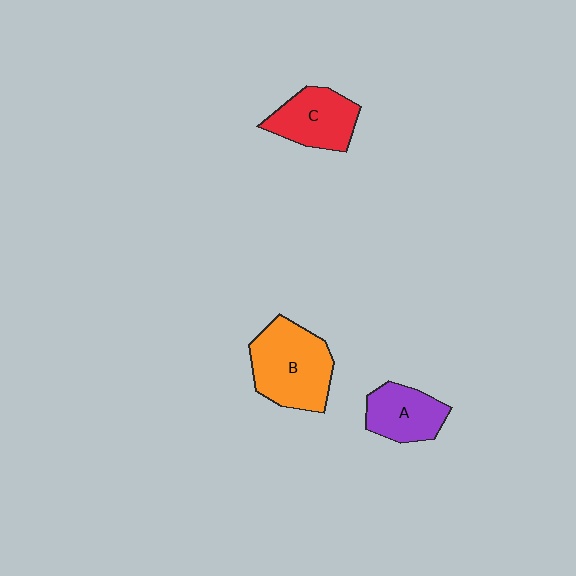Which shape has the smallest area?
Shape A (purple).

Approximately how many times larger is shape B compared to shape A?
Approximately 1.6 times.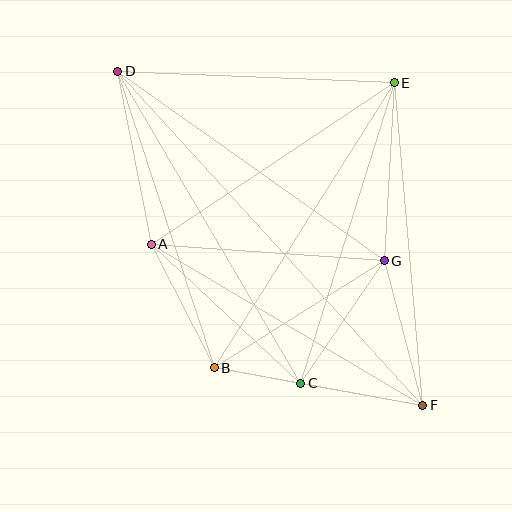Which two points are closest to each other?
Points B and C are closest to each other.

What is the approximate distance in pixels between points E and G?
The distance between E and G is approximately 178 pixels.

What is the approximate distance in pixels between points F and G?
The distance between F and G is approximately 150 pixels.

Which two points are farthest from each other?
Points D and F are farthest from each other.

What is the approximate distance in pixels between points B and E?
The distance between B and E is approximately 337 pixels.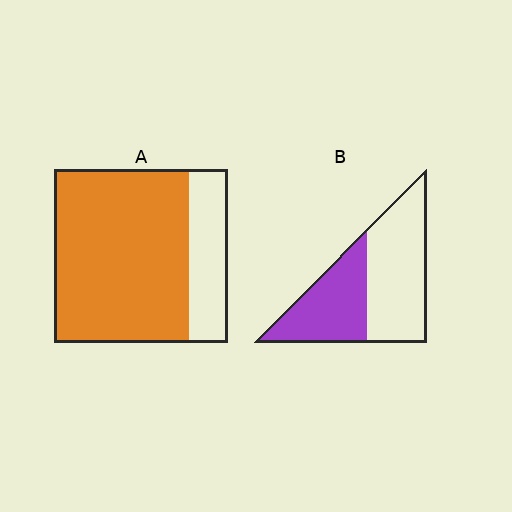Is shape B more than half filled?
No.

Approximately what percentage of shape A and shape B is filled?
A is approximately 80% and B is approximately 45%.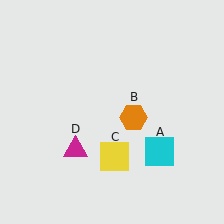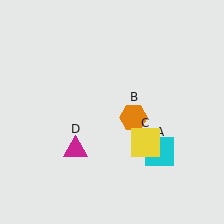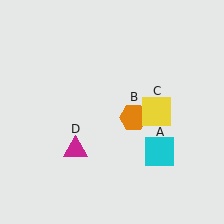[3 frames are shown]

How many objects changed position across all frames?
1 object changed position: yellow square (object C).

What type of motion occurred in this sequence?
The yellow square (object C) rotated counterclockwise around the center of the scene.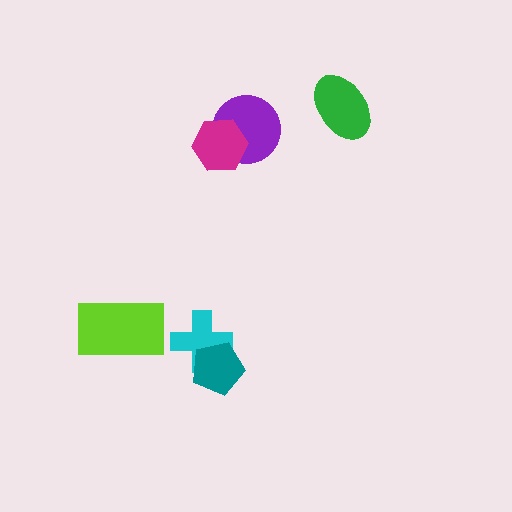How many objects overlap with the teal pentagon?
1 object overlaps with the teal pentagon.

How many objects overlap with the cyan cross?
1 object overlaps with the cyan cross.